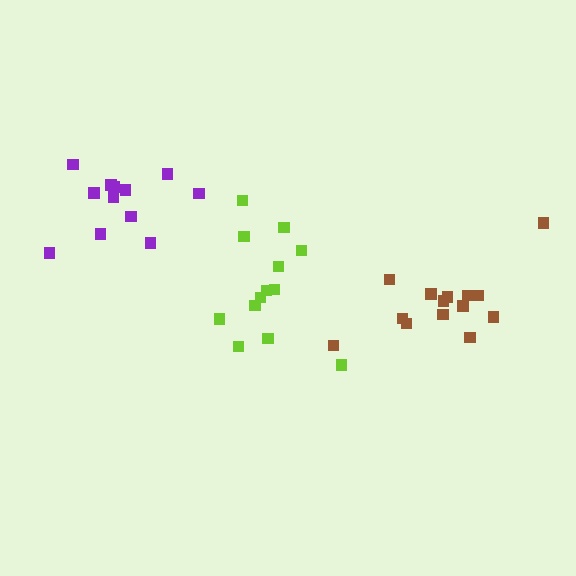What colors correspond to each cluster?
The clusters are colored: purple, lime, brown.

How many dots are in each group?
Group 1: 12 dots, Group 2: 13 dots, Group 3: 14 dots (39 total).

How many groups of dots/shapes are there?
There are 3 groups.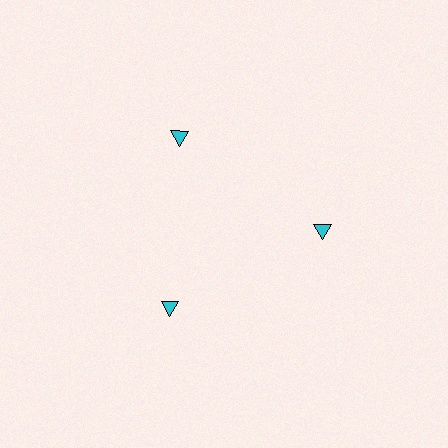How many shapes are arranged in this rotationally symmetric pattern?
There are 3 shapes, arranged in 3 groups of 1.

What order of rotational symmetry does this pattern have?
This pattern has 3-fold rotational symmetry.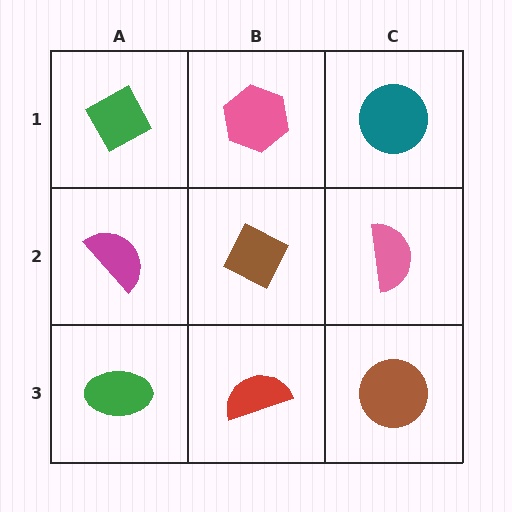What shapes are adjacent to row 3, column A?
A magenta semicircle (row 2, column A), a red semicircle (row 3, column B).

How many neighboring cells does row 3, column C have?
2.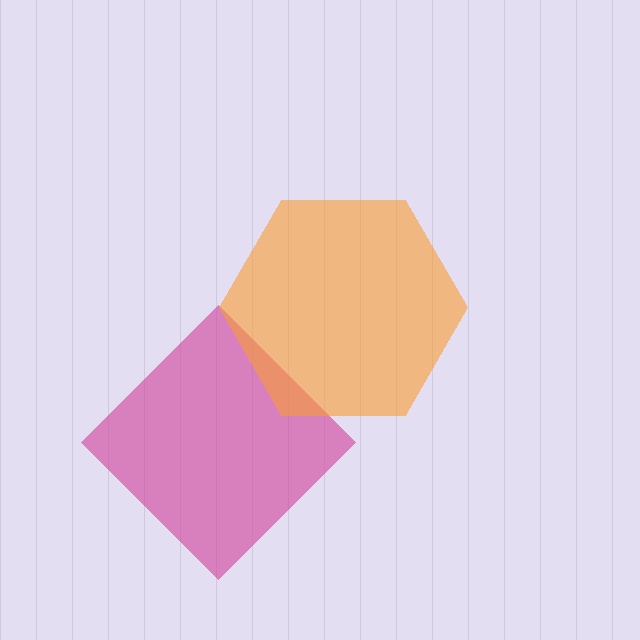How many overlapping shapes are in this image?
There are 2 overlapping shapes in the image.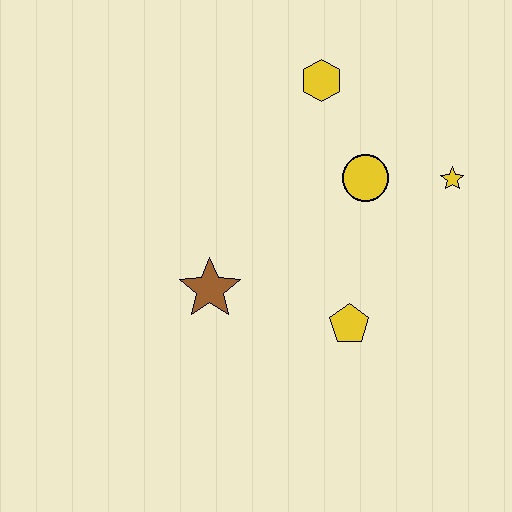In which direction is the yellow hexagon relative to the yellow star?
The yellow hexagon is to the left of the yellow star.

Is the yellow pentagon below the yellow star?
Yes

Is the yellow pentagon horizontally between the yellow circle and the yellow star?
No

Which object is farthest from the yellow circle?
The brown star is farthest from the yellow circle.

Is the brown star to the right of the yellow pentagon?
No